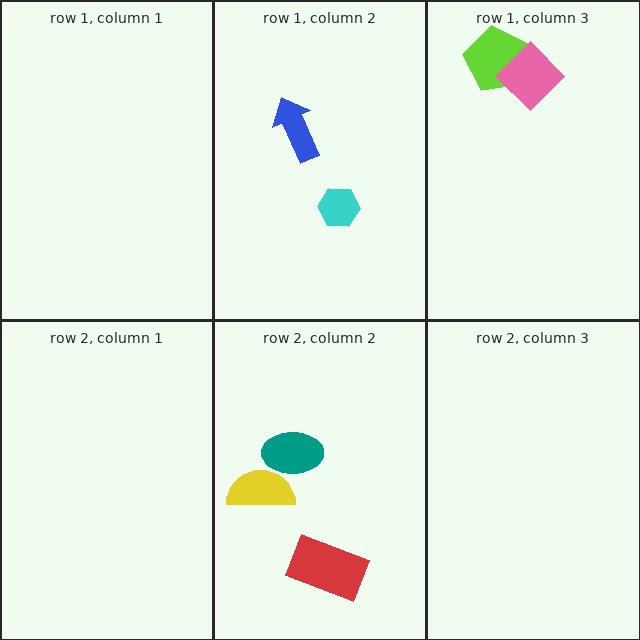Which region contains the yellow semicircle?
The row 2, column 2 region.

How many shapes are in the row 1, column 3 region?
2.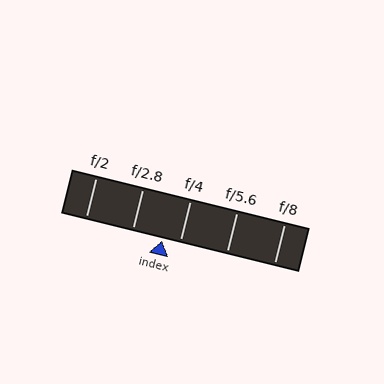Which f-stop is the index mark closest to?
The index mark is closest to f/4.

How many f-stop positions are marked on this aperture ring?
There are 5 f-stop positions marked.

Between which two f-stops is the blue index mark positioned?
The index mark is between f/2.8 and f/4.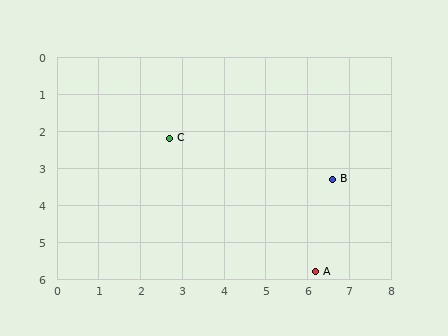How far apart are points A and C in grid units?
Points A and C are about 5.0 grid units apart.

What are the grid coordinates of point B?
Point B is at approximately (6.6, 3.3).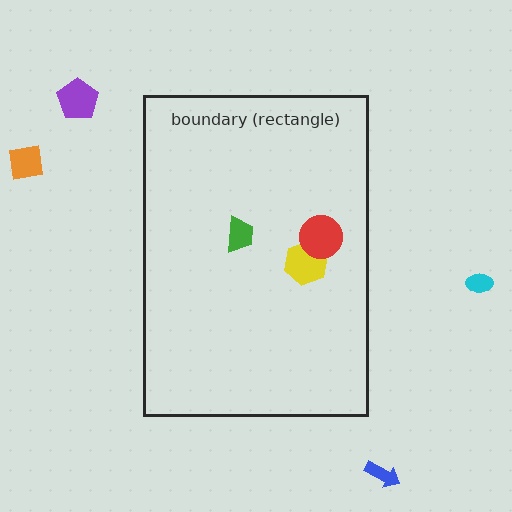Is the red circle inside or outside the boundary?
Inside.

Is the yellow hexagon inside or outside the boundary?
Inside.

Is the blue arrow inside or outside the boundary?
Outside.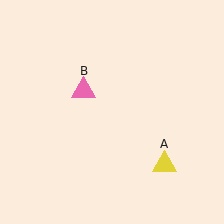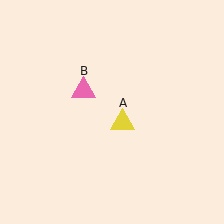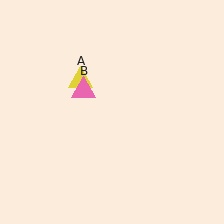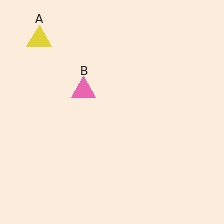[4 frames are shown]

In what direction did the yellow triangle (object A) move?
The yellow triangle (object A) moved up and to the left.